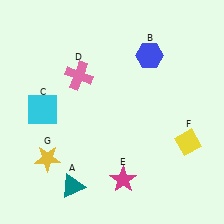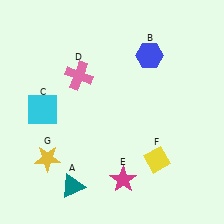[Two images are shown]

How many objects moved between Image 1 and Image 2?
1 object moved between the two images.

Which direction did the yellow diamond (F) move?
The yellow diamond (F) moved left.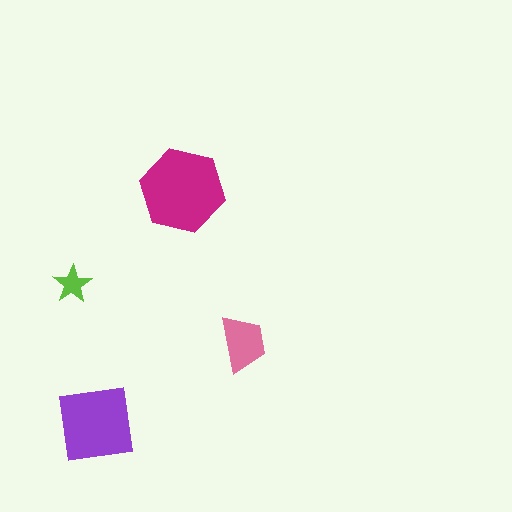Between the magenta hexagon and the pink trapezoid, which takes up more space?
The magenta hexagon.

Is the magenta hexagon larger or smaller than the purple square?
Larger.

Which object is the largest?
The magenta hexagon.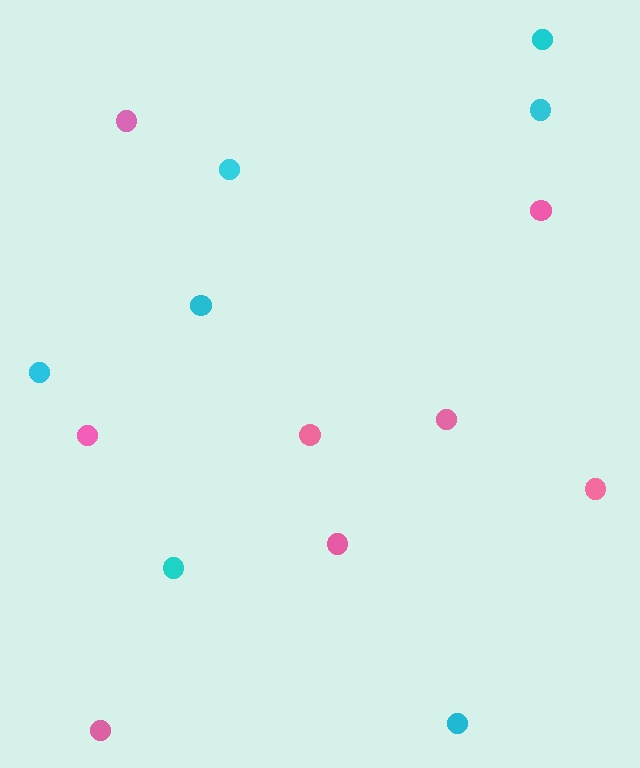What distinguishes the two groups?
There are 2 groups: one group of pink circles (8) and one group of cyan circles (7).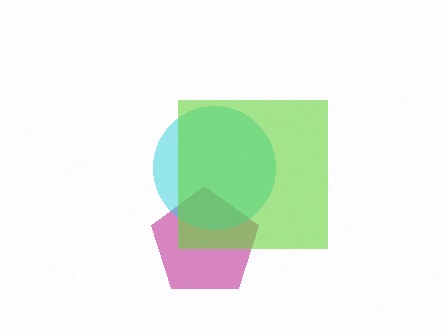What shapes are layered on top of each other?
The layered shapes are: a magenta pentagon, a cyan circle, a lime square.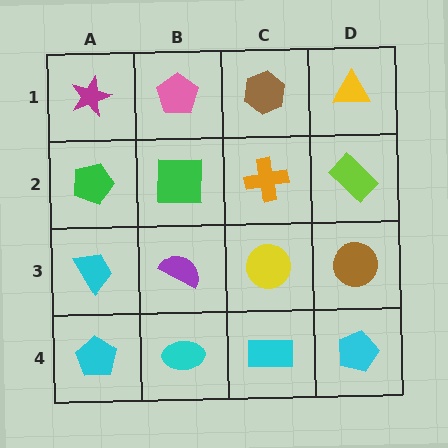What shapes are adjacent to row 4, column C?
A yellow circle (row 3, column C), a cyan ellipse (row 4, column B), a cyan pentagon (row 4, column D).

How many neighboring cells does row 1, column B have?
3.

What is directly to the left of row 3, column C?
A purple semicircle.